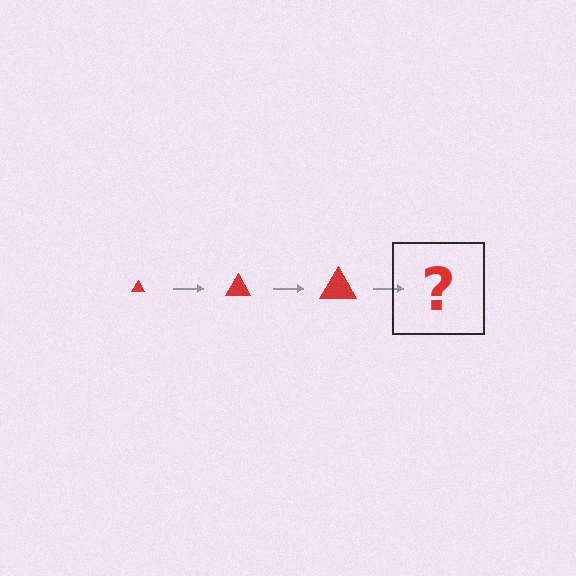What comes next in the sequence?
The next element should be a red triangle, larger than the previous one.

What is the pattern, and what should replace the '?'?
The pattern is that the triangle gets progressively larger each step. The '?' should be a red triangle, larger than the previous one.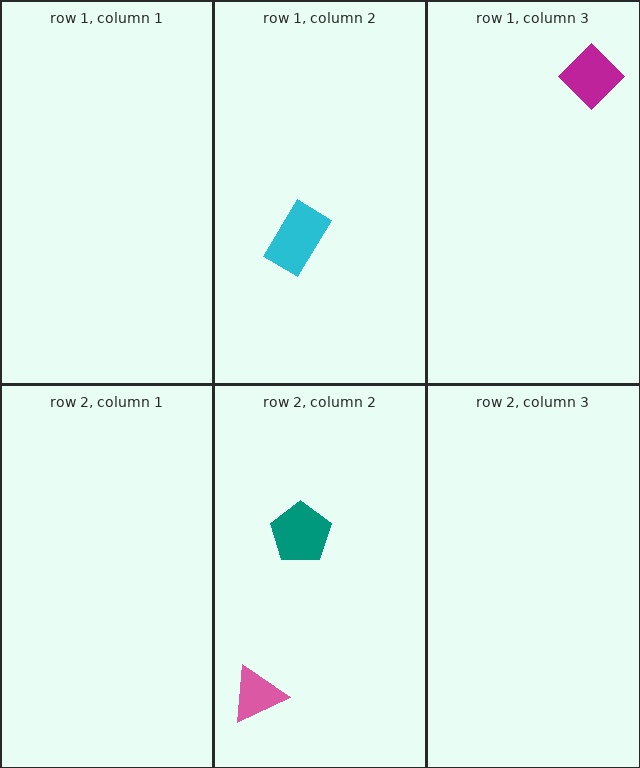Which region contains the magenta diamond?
The row 1, column 3 region.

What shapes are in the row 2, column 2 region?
The pink triangle, the teal pentagon.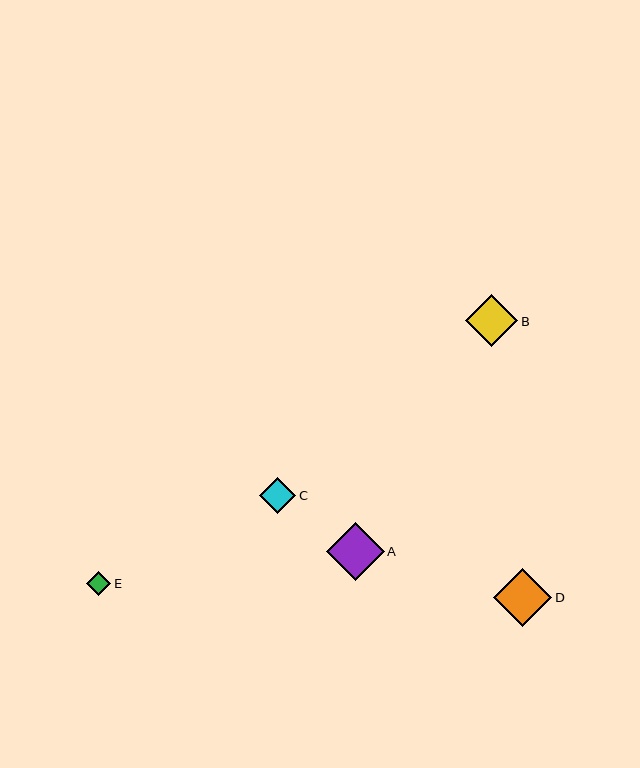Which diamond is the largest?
Diamond A is the largest with a size of approximately 58 pixels.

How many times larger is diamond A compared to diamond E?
Diamond A is approximately 2.4 times the size of diamond E.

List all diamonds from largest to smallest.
From largest to smallest: A, D, B, C, E.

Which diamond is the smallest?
Diamond E is the smallest with a size of approximately 24 pixels.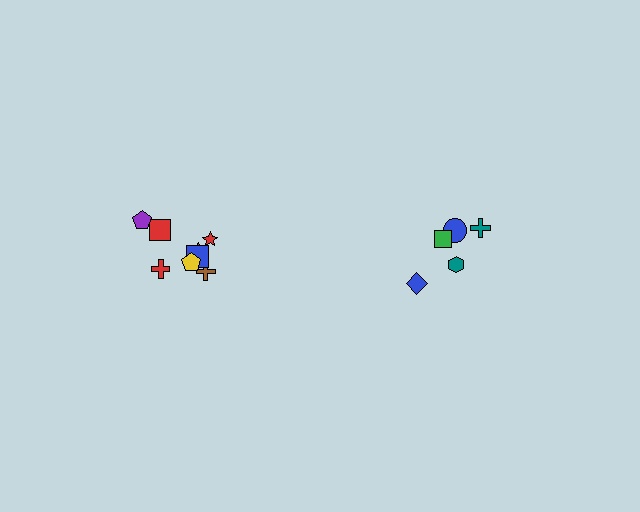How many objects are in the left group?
There are 8 objects.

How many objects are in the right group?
There are 5 objects.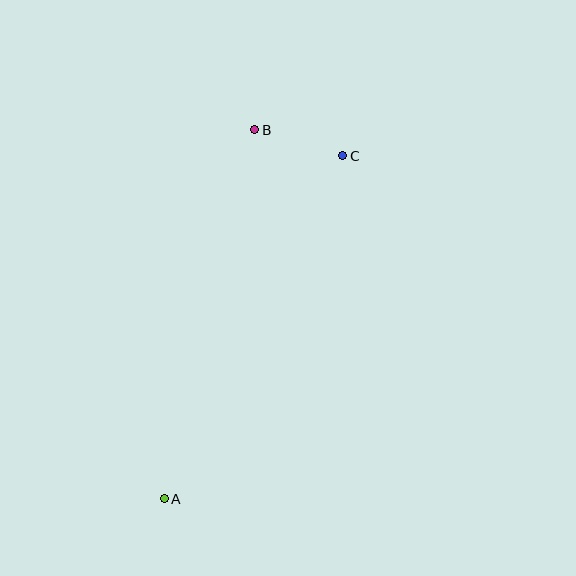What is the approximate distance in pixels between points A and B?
The distance between A and B is approximately 380 pixels.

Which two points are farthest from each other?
Points A and C are farthest from each other.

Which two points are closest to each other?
Points B and C are closest to each other.